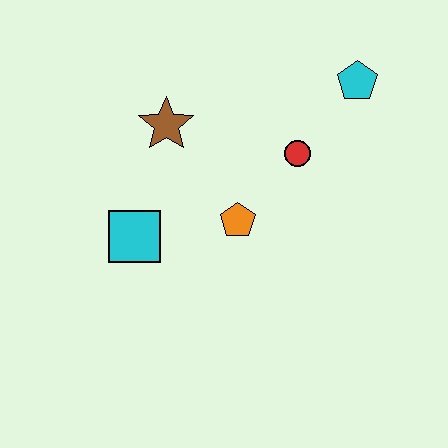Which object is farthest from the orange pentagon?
The cyan pentagon is farthest from the orange pentagon.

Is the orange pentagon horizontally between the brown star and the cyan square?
No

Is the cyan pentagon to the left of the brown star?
No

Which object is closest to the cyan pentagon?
The red circle is closest to the cyan pentagon.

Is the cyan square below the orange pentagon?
Yes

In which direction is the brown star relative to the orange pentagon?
The brown star is above the orange pentagon.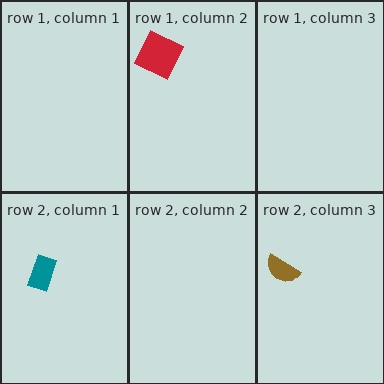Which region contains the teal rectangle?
The row 2, column 1 region.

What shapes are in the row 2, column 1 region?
The teal rectangle.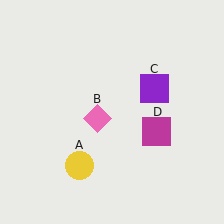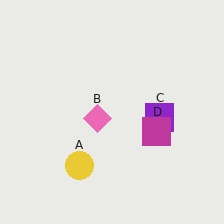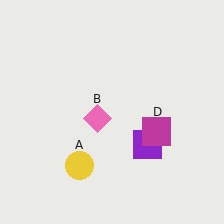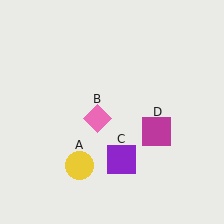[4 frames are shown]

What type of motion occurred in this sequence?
The purple square (object C) rotated clockwise around the center of the scene.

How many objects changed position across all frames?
1 object changed position: purple square (object C).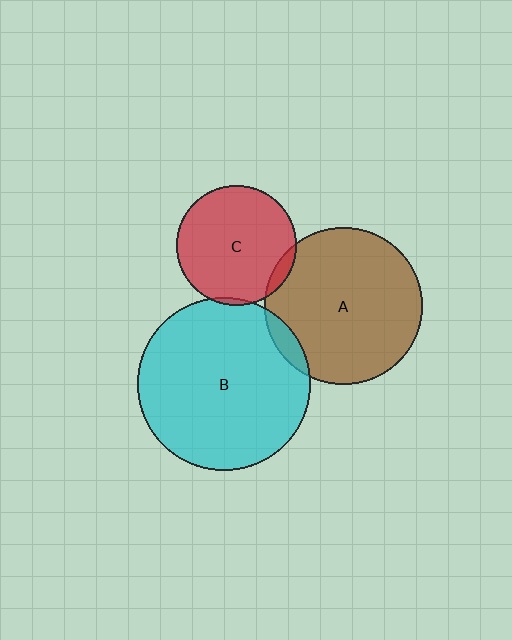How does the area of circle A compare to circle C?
Approximately 1.7 times.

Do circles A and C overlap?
Yes.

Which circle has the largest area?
Circle B (cyan).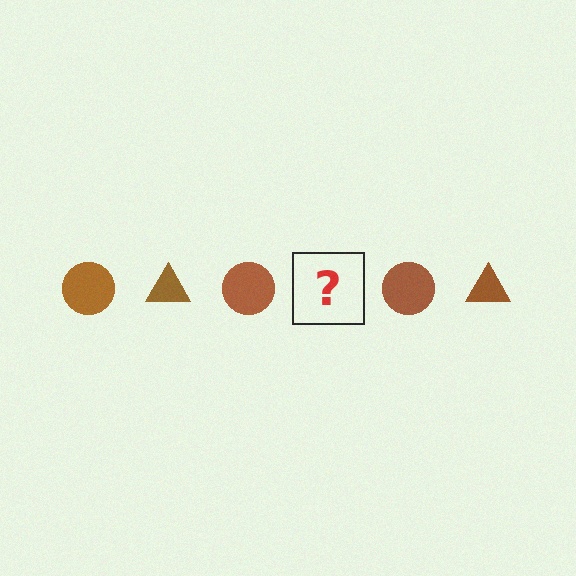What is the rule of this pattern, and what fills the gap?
The rule is that the pattern cycles through circle, triangle shapes in brown. The gap should be filled with a brown triangle.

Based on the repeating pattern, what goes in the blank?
The blank should be a brown triangle.